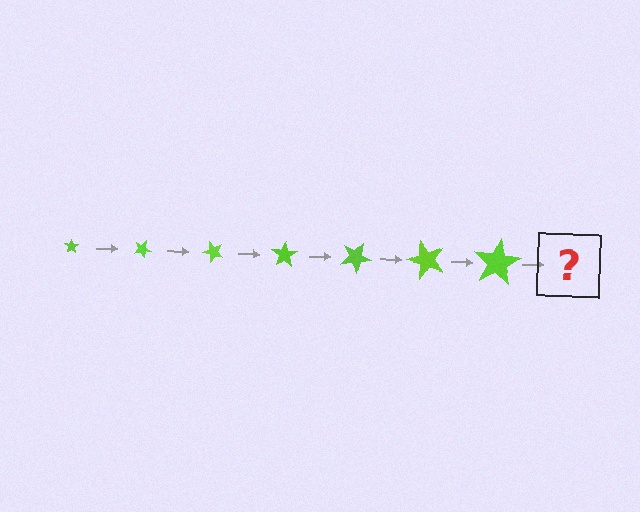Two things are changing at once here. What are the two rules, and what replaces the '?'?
The two rules are that the star grows larger each step and it rotates 25 degrees each step. The '?' should be a star, larger than the previous one and rotated 175 degrees from the start.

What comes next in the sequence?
The next element should be a star, larger than the previous one and rotated 175 degrees from the start.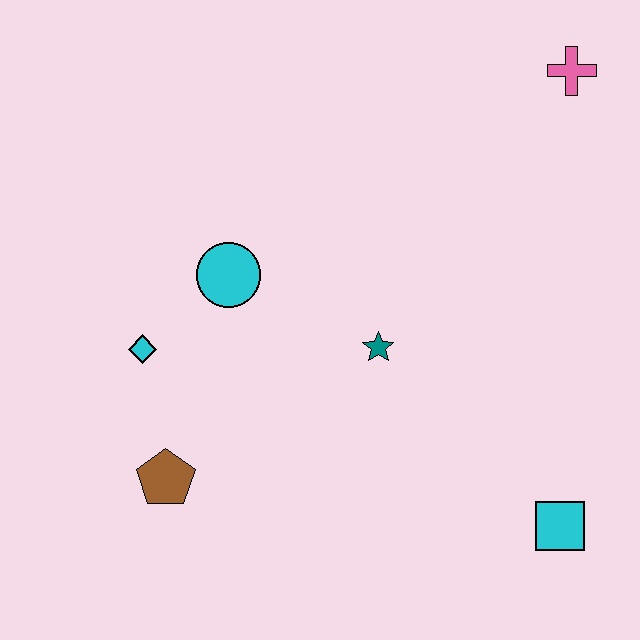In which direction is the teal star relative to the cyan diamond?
The teal star is to the right of the cyan diamond.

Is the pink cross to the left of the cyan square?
No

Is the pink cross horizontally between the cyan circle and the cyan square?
No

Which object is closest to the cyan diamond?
The cyan circle is closest to the cyan diamond.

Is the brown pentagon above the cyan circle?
No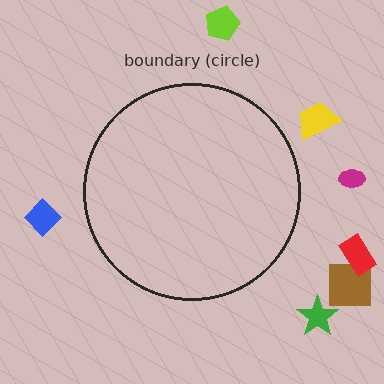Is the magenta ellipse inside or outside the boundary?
Outside.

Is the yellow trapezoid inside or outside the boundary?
Outside.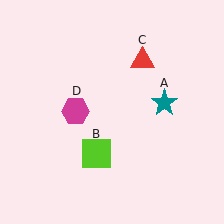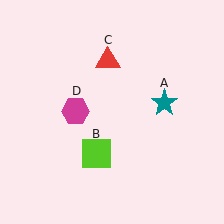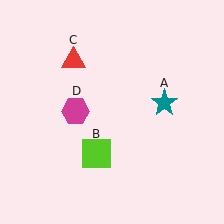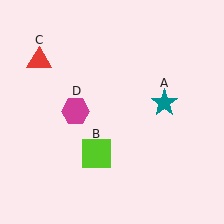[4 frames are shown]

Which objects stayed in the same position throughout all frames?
Teal star (object A) and lime square (object B) and magenta hexagon (object D) remained stationary.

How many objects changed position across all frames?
1 object changed position: red triangle (object C).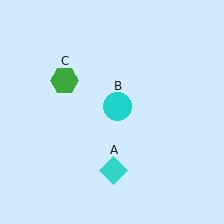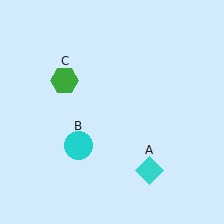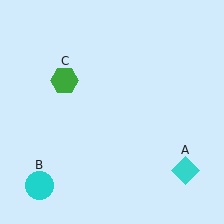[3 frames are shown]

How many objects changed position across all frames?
2 objects changed position: cyan diamond (object A), cyan circle (object B).